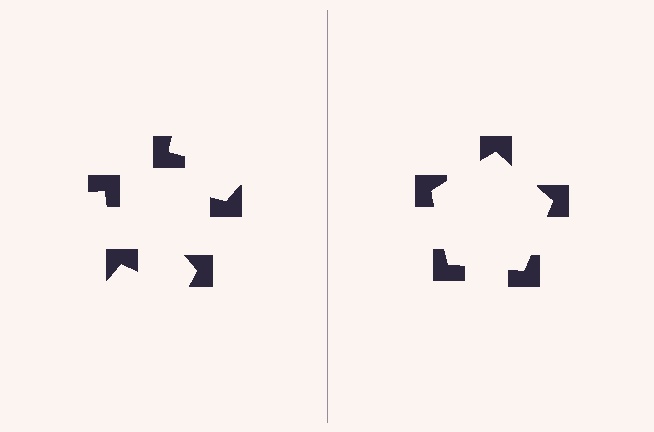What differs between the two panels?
The notched squares are positioned identically on both sides; only the wedge orientations differ. On the right they align to a pentagon; on the left they are misaligned.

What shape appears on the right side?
An illusory pentagon.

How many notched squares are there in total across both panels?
10 — 5 on each side.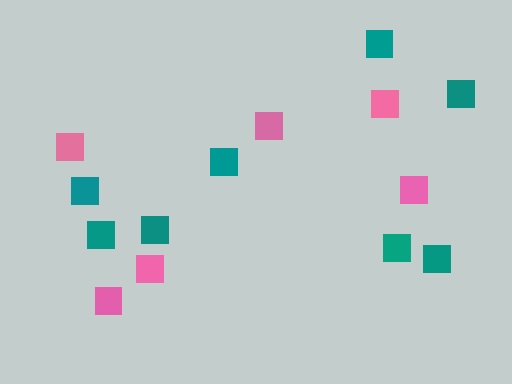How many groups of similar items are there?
There are 2 groups: one group of pink squares (6) and one group of teal squares (8).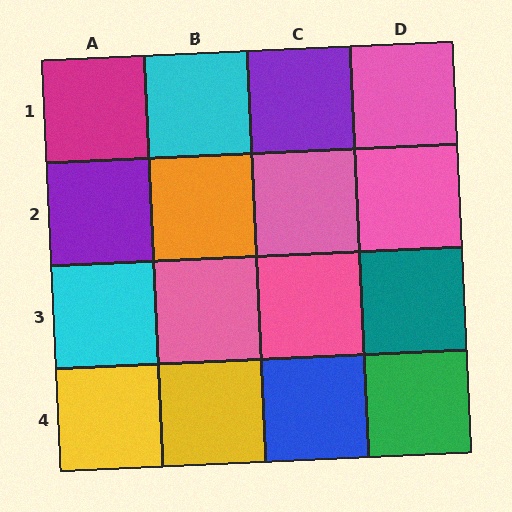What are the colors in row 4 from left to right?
Yellow, yellow, blue, green.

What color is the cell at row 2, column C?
Pink.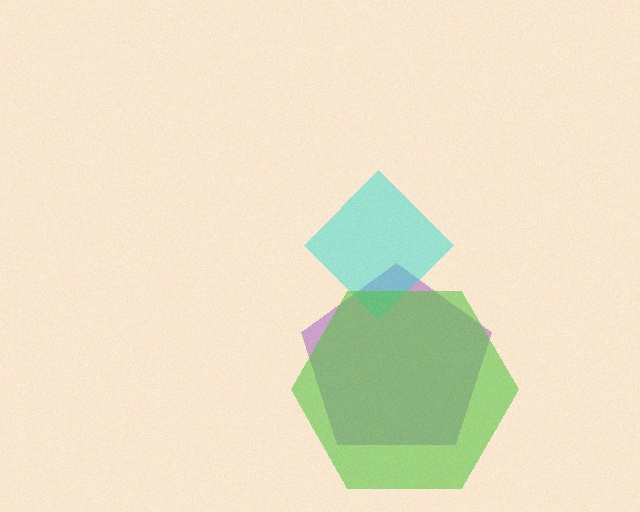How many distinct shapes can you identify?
There are 3 distinct shapes: a purple pentagon, a cyan diamond, a lime hexagon.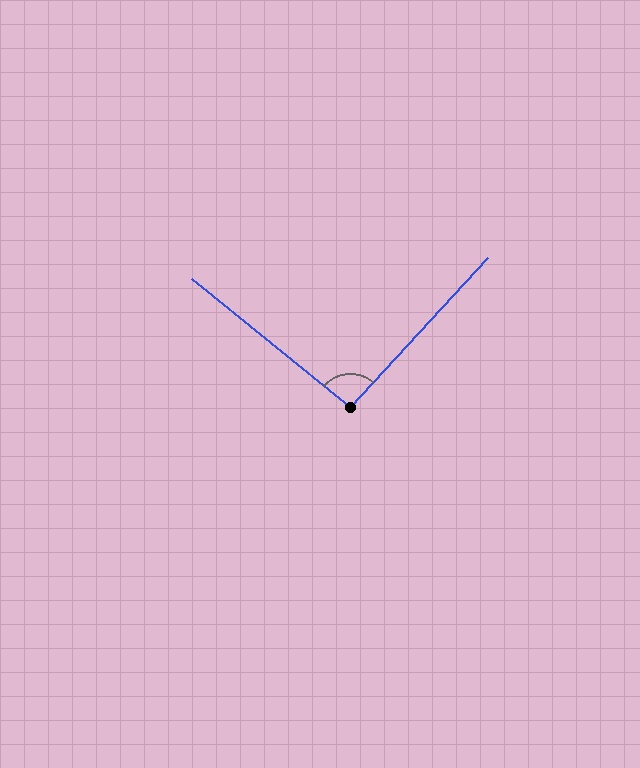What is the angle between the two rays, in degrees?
Approximately 93 degrees.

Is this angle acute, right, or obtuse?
It is approximately a right angle.